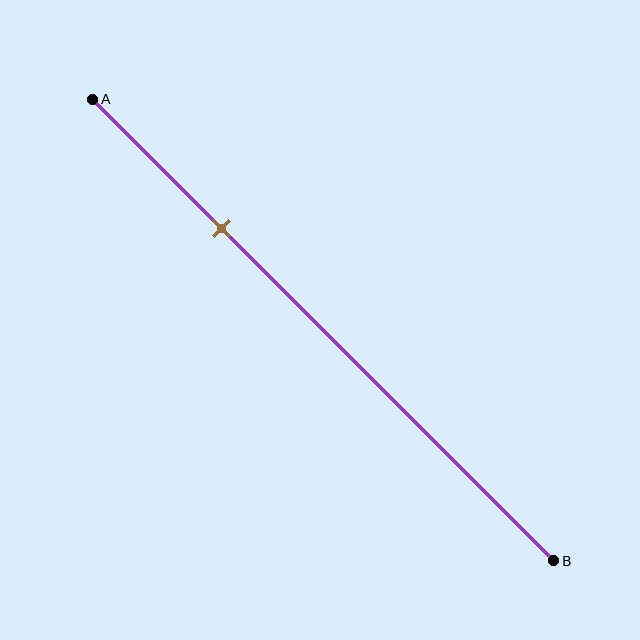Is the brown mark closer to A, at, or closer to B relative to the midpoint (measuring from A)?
The brown mark is closer to point A than the midpoint of segment AB.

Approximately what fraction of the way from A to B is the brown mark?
The brown mark is approximately 30% of the way from A to B.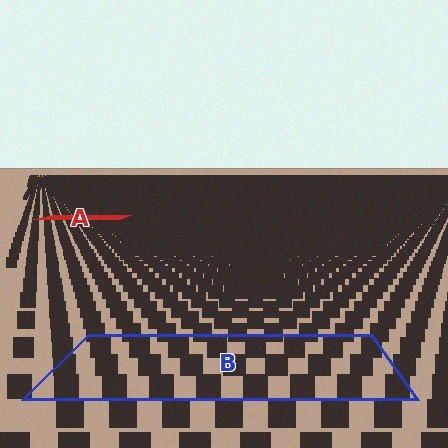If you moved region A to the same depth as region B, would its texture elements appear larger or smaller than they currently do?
They would appear larger. At a closer depth, the same texture elements are projected at a bigger on-screen size.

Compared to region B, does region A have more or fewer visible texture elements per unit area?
Region A has more texture elements per unit area — they are packed more densely because it is farther away.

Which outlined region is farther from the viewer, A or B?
Region A is farther from the viewer — the texture elements inside it appear smaller and more densely packed.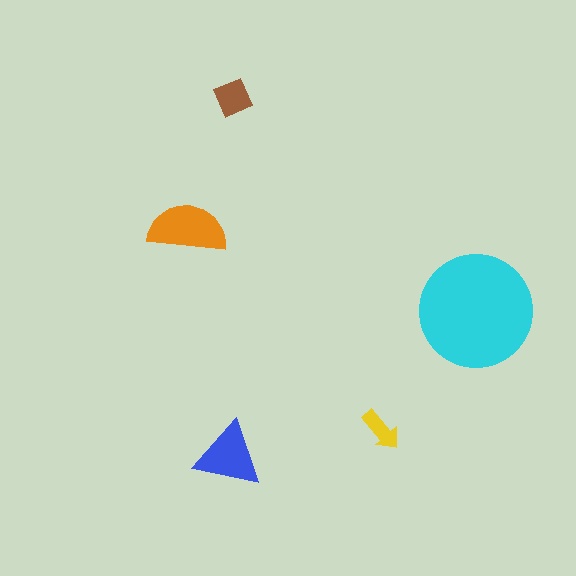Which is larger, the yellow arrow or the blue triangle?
The blue triangle.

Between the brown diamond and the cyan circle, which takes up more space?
The cyan circle.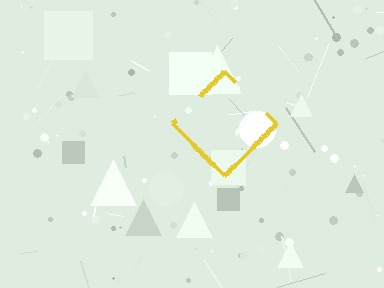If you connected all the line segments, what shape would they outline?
They would outline a diamond.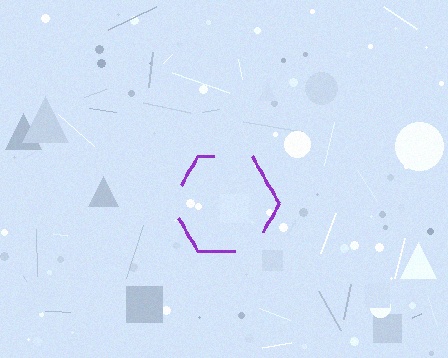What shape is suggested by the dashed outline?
The dashed outline suggests a hexagon.